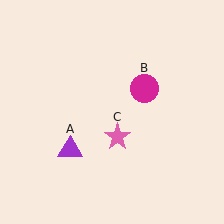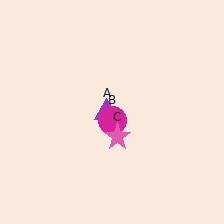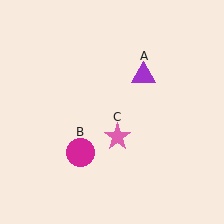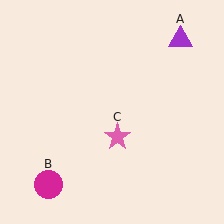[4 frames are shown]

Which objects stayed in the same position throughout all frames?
Pink star (object C) remained stationary.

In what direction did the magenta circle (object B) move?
The magenta circle (object B) moved down and to the left.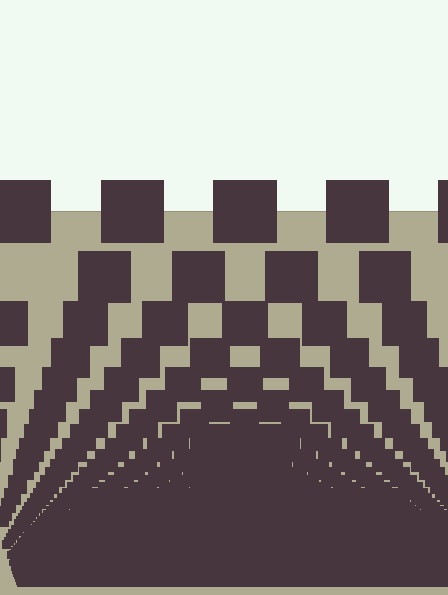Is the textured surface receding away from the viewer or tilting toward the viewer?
The surface appears to tilt toward the viewer. Texture elements get larger and sparser toward the top.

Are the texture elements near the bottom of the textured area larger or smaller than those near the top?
Smaller. The gradient is inverted — elements near the bottom are smaller and denser.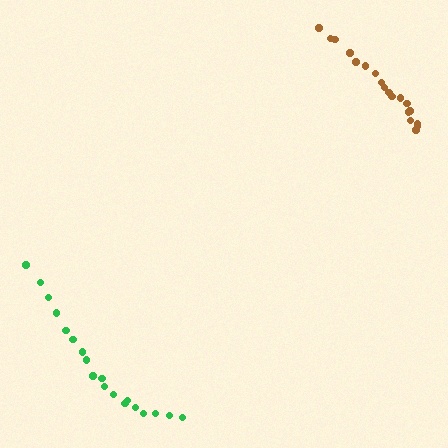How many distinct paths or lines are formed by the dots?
There are 2 distinct paths.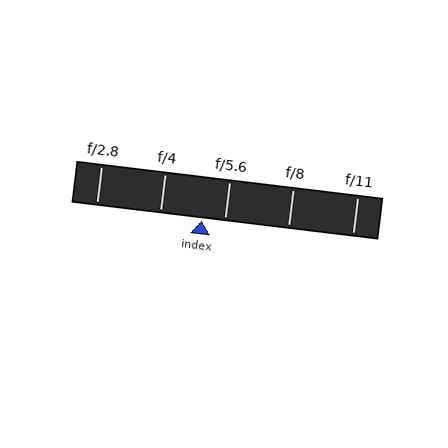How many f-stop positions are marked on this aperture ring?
There are 5 f-stop positions marked.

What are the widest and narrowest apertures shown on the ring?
The widest aperture shown is f/2.8 and the narrowest is f/11.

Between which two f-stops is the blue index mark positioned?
The index mark is between f/4 and f/5.6.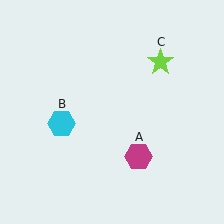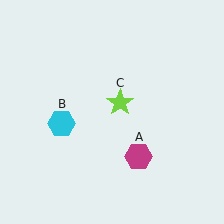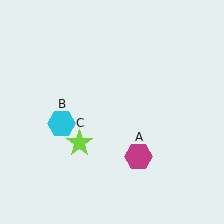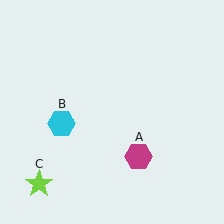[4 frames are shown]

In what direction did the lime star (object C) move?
The lime star (object C) moved down and to the left.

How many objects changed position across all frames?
1 object changed position: lime star (object C).